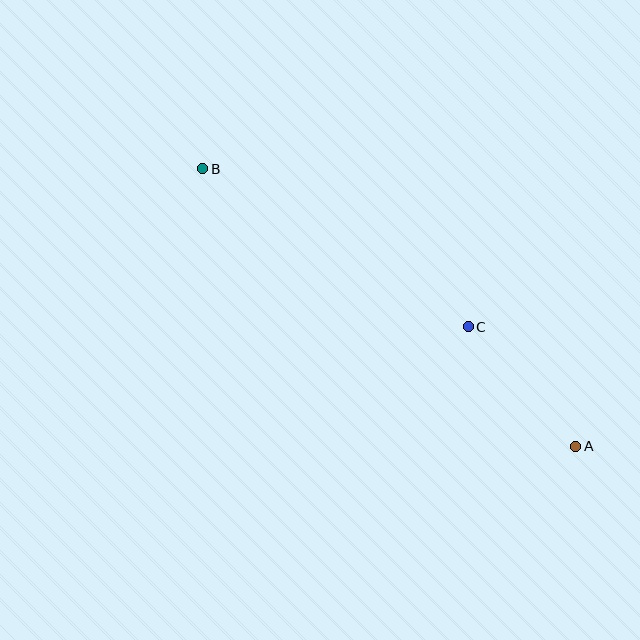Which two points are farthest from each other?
Points A and B are farthest from each other.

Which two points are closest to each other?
Points A and C are closest to each other.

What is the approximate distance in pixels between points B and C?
The distance between B and C is approximately 309 pixels.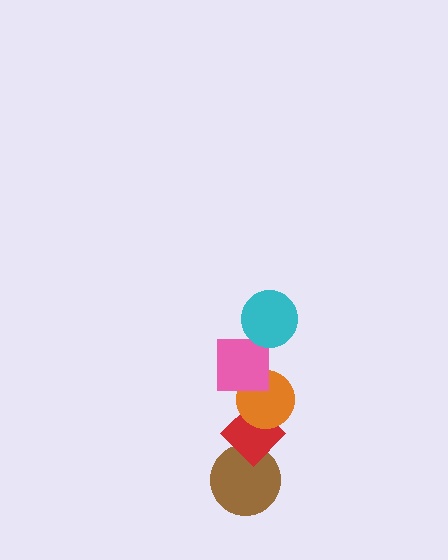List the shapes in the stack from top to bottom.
From top to bottom: the cyan circle, the pink square, the orange circle, the red diamond, the brown circle.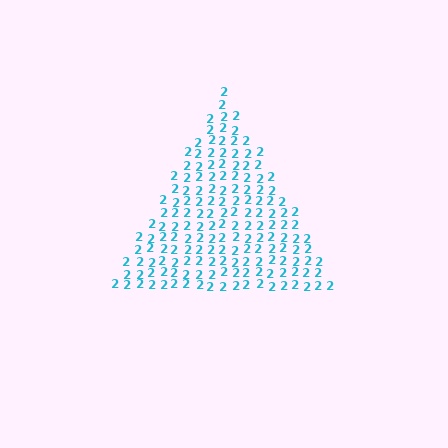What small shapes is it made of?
It is made of small digit 2's.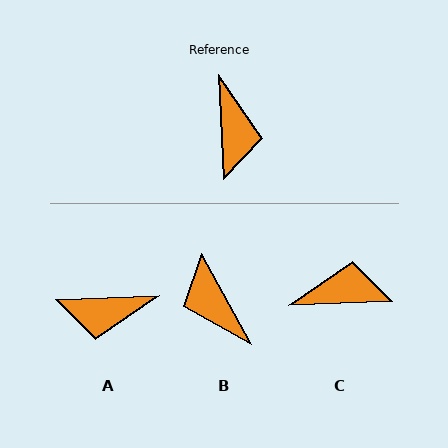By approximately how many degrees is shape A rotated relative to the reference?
Approximately 90 degrees clockwise.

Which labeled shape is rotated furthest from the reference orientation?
B, about 154 degrees away.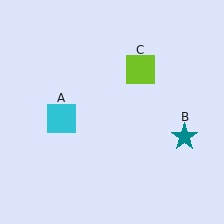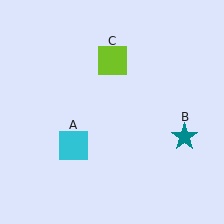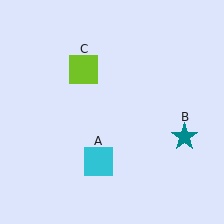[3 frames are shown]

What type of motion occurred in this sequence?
The cyan square (object A), lime square (object C) rotated counterclockwise around the center of the scene.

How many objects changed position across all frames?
2 objects changed position: cyan square (object A), lime square (object C).